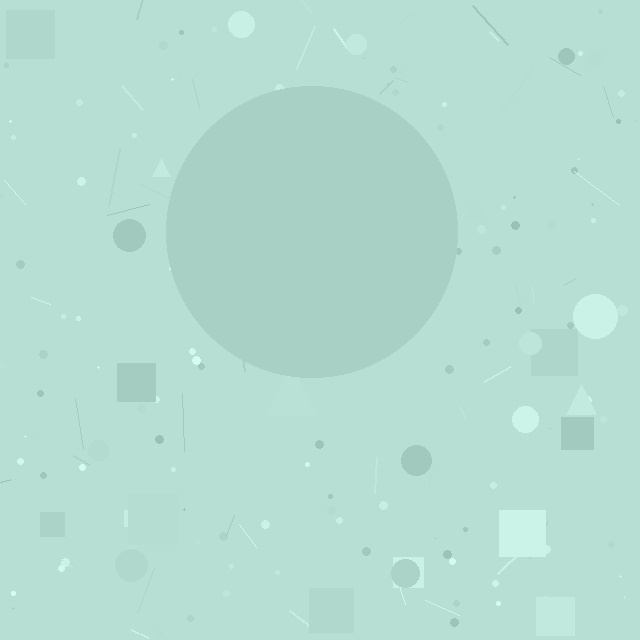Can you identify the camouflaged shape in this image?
The camouflaged shape is a circle.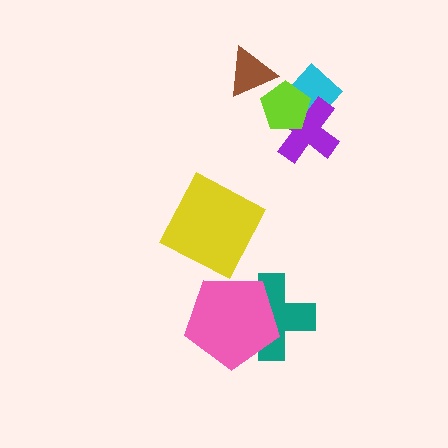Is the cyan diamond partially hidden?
Yes, it is partially covered by another shape.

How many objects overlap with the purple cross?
2 objects overlap with the purple cross.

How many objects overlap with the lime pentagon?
3 objects overlap with the lime pentagon.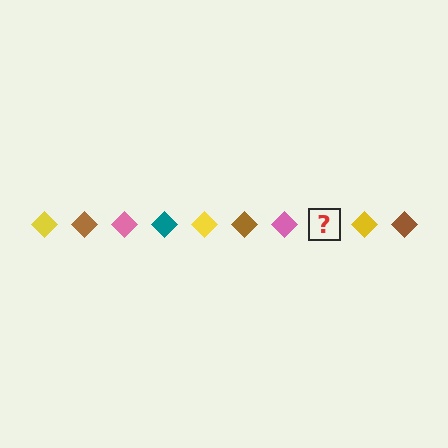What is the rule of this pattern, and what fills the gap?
The rule is that the pattern cycles through yellow, brown, pink, teal diamonds. The gap should be filled with a teal diamond.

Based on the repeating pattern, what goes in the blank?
The blank should be a teal diamond.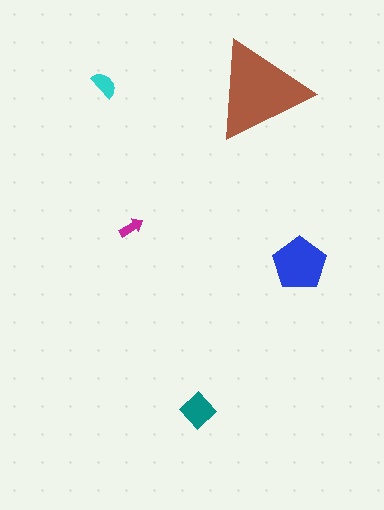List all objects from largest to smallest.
The brown triangle, the blue pentagon, the teal diamond, the cyan semicircle, the magenta arrow.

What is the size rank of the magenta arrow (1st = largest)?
5th.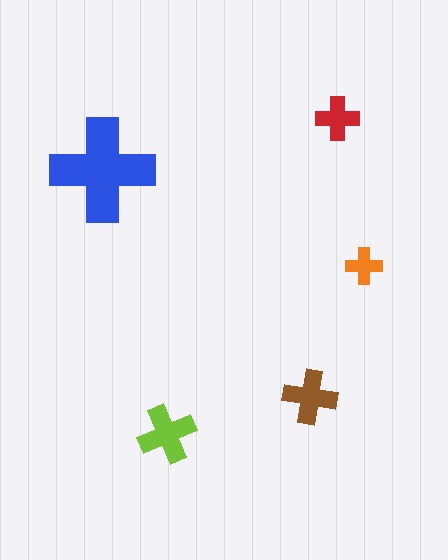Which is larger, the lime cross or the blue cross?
The blue one.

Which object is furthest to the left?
The blue cross is leftmost.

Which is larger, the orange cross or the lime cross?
The lime one.